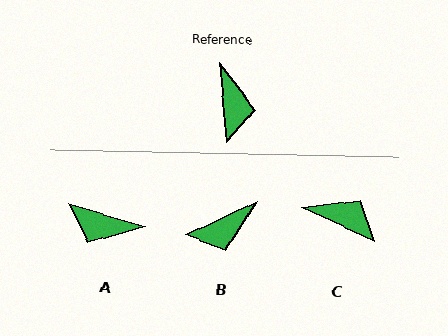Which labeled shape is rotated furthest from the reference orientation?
A, about 111 degrees away.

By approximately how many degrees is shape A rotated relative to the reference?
Approximately 111 degrees clockwise.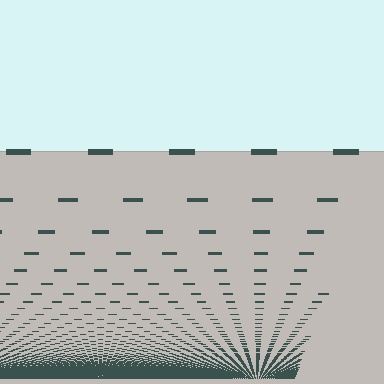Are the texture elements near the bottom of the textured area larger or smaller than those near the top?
Smaller. The gradient is inverted — elements near the bottom are smaller and denser.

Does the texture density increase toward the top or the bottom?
Density increases toward the bottom.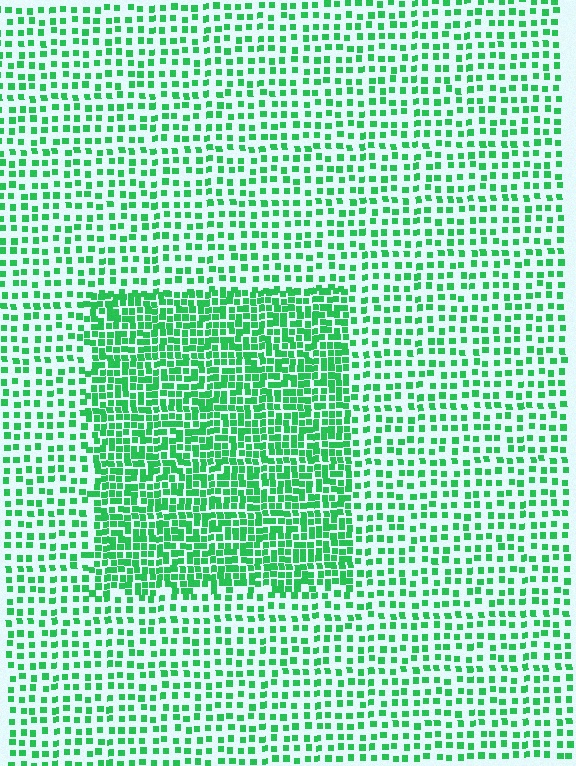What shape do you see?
I see a rectangle.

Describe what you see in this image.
The image contains small green elements arranged at two different densities. A rectangle-shaped region is visible where the elements are more densely packed than the surrounding area.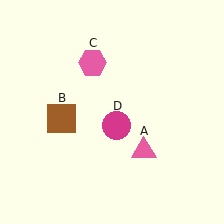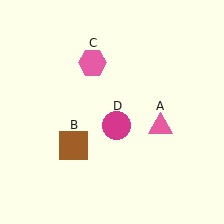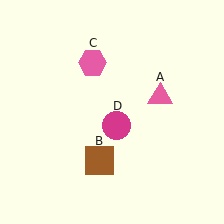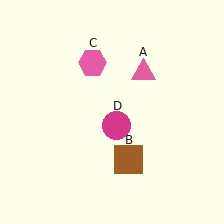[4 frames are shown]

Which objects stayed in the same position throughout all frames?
Pink hexagon (object C) and magenta circle (object D) remained stationary.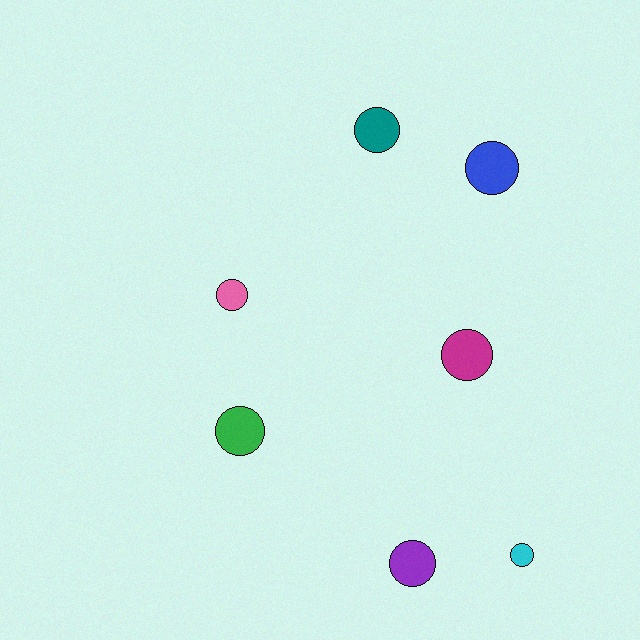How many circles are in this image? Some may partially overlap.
There are 7 circles.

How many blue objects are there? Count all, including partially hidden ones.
There is 1 blue object.